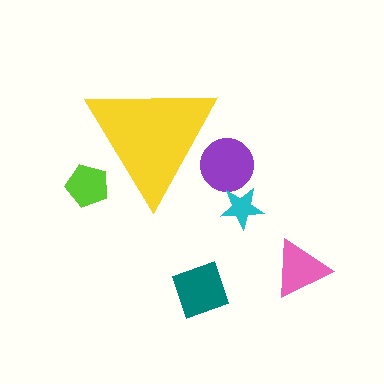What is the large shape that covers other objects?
A yellow triangle.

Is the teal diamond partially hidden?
No, the teal diamond is fully visible.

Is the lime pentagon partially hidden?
Yes, the lime pentagon is partially hidden behind the yellow triangle.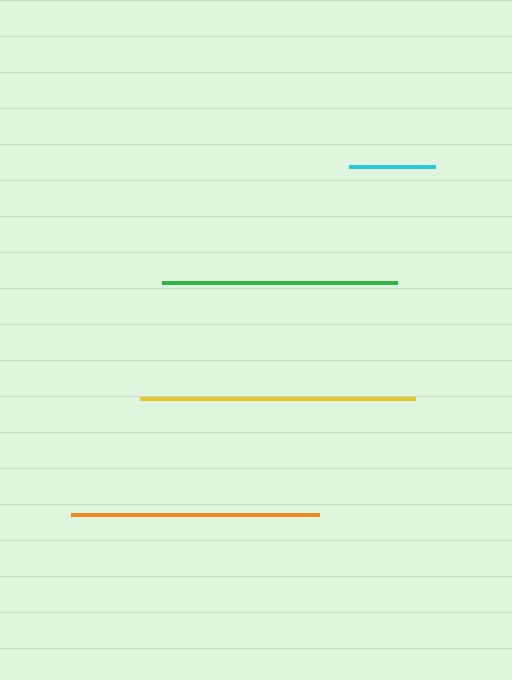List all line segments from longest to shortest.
From longest to shortest: yellow, orange, green, cyan.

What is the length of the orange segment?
The orange segment is approximately 247 pixels long.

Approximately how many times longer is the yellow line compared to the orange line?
The yellow line is approximately 1.1 times the length of the orange line.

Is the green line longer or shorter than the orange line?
The orange line is longer than the green line.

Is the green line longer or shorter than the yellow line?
The yellow line is longer than the green line.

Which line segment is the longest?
The yellow line is the longest at approximately 276 pixels.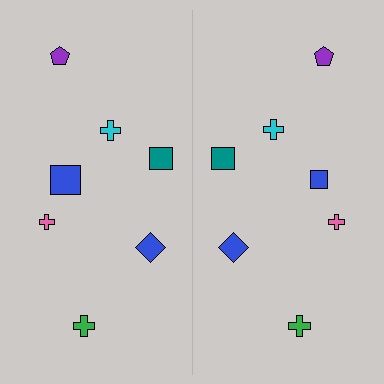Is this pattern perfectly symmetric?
No, the pattern is not perfectly symmetric. The blue square on the right side has a different size than its mirror counterpart.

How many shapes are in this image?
There are 14 shapes in this image.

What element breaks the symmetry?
The blue square on the right side has a different size than its mirror counterpart.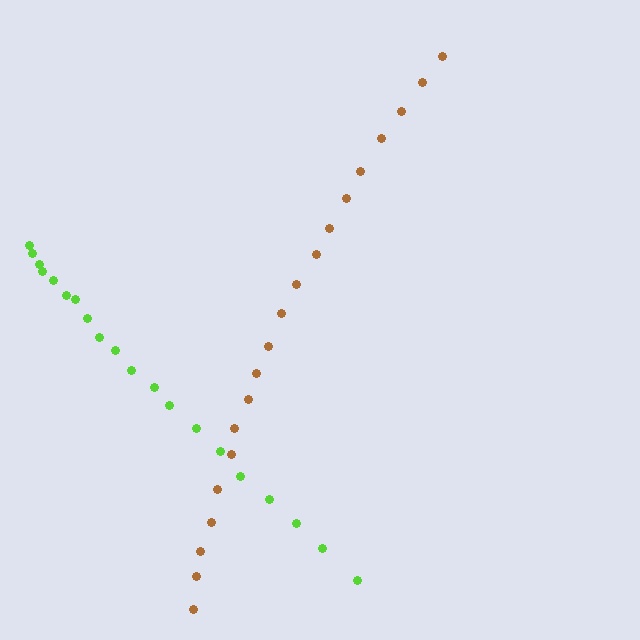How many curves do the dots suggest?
There are 2 distinct paths.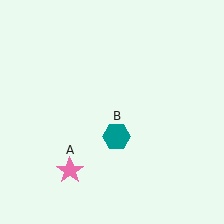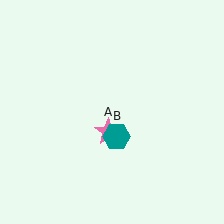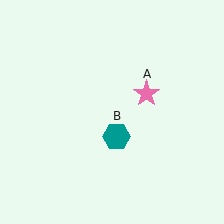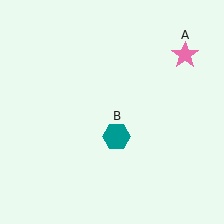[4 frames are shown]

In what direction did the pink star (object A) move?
The pink star (object A) moved up and to the right.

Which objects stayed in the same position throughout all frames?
Teal hexagon (object B) remained stationary.